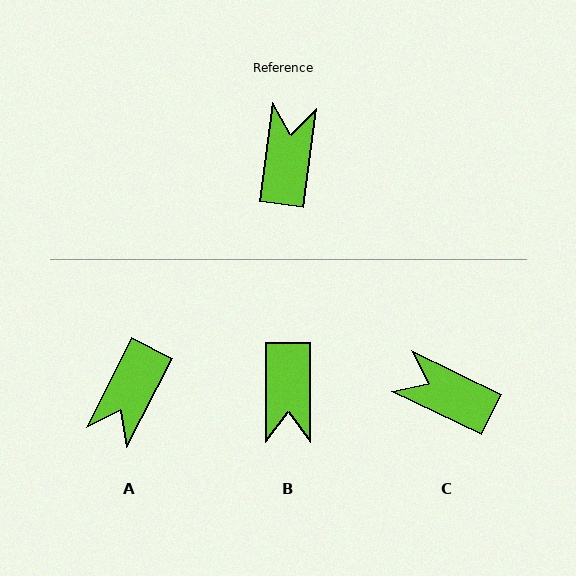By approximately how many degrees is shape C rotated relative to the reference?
Approximately 72 degrees counter-clockwise.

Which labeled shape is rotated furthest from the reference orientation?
B, about 172 degrees away.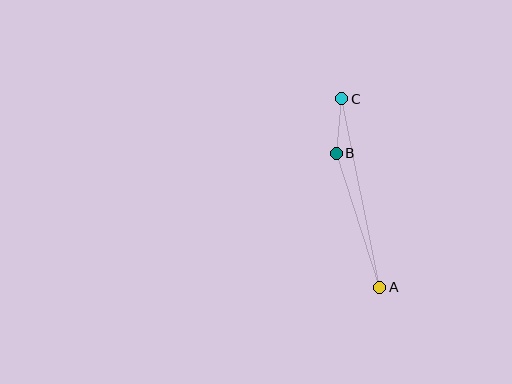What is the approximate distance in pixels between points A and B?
The distance between A and B is approximately 141 pixels.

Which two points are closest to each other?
Points B and C are closest to each other.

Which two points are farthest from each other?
Points A and C are farthest from each other.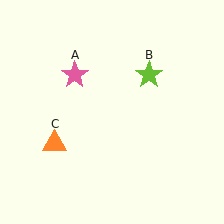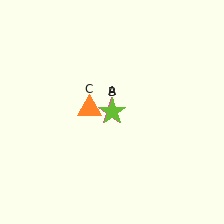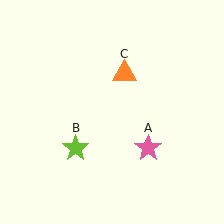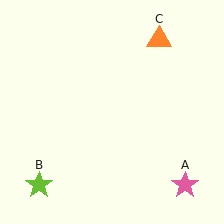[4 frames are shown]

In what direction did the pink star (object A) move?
The pink star (object A) moved down and to the right.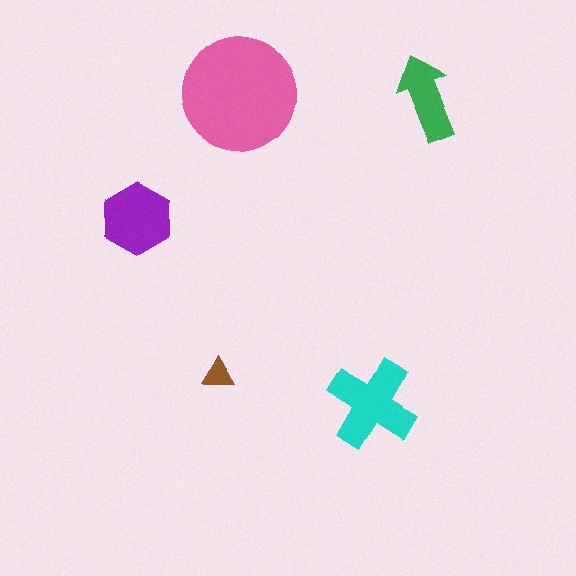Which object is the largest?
The pink circle.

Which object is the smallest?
The brown triangle.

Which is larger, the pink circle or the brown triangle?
The pink circle.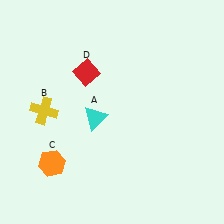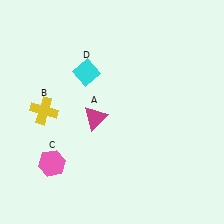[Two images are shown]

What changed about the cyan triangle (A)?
In Image 1, A is cyan. In Image 2, it changed to magenta.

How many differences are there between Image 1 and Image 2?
There are 3 differences between the two images.